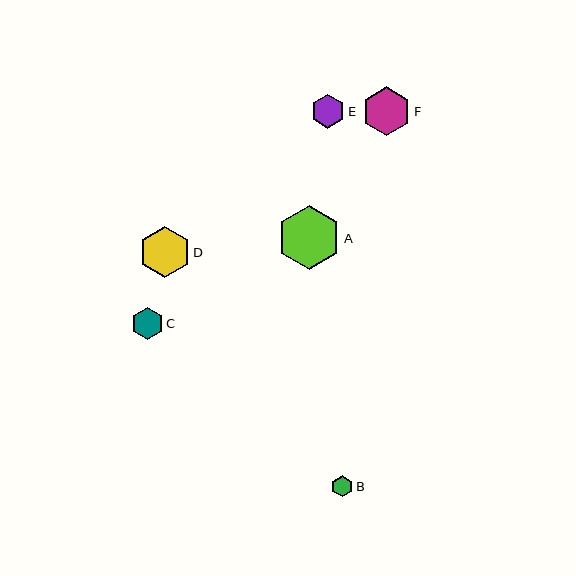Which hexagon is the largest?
Hexagon A is the largest with a size of approximately 64 pixels.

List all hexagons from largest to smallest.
From largest to smallest: A, D, F, E, C, B.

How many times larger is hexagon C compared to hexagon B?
Hexagon C is approximately 1.5 times the size of hexagon B.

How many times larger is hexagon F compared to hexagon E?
Hexagon F is approximately 1.4 times the size of hexagon E.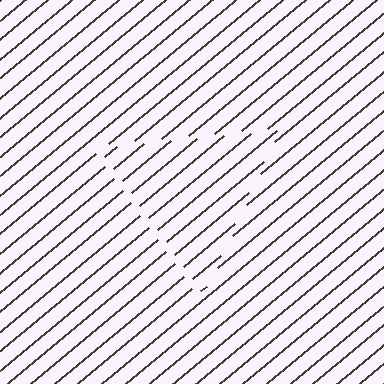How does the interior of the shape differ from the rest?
The interior of the shape contains the same grating, shifted by half a period — the contour is defined by the phase discontinuity where line-ends from the inner and outer gratings abut.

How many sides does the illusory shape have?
3 sides — the line-ends trace a triangle.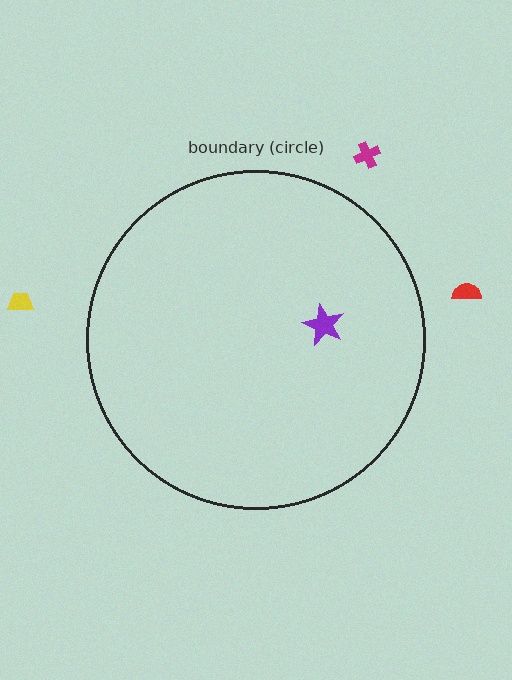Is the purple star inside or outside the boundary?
Inside.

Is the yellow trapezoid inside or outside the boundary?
Outside.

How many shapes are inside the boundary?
1 inside, 3 outside.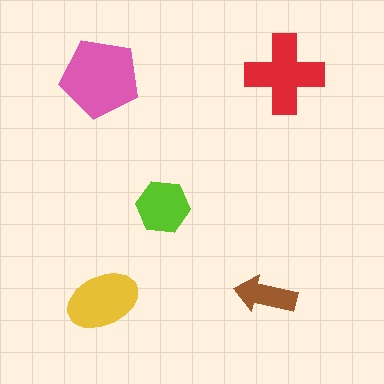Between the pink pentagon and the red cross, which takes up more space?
The pink pentagon.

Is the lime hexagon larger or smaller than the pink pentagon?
Smaller.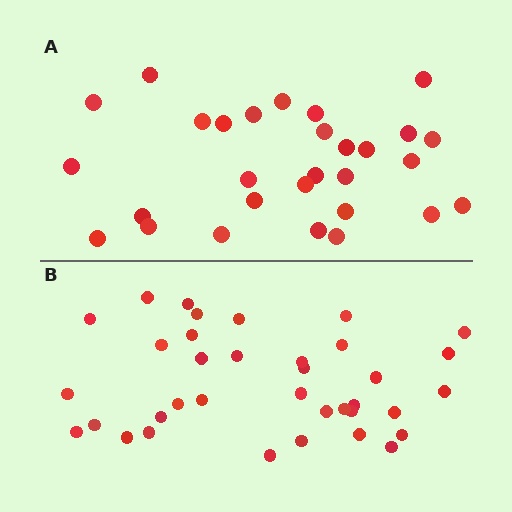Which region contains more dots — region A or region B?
Region B (the bottom region) has more dots.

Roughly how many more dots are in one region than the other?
Region B has roughly 8 or so more dots than region A.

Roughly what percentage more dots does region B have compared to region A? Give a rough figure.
About 25% more.